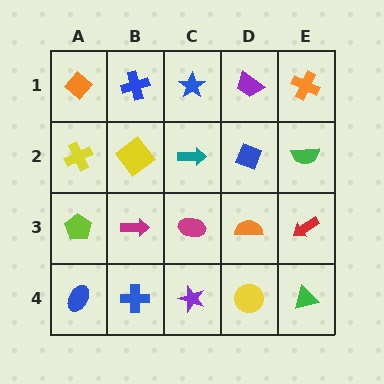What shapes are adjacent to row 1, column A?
A yellow cross (row 2, column A), a blue cross (row 1, column B).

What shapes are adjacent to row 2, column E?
An orange cross (row 1, column E), a red arrow (row 3, column E), a blue diamond (row 2, column D).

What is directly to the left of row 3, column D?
A magenta ellipse.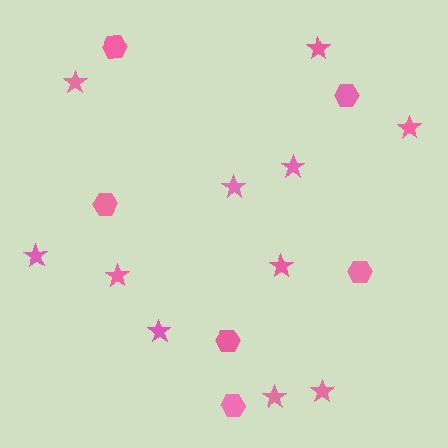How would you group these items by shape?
There are 2 groups: one group of stars (11) and one group of hexagons (6).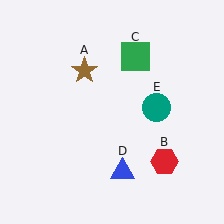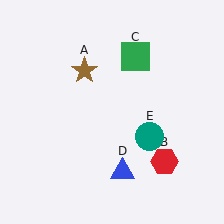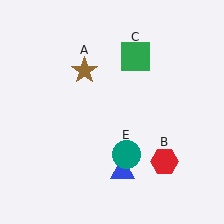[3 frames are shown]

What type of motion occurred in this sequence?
The teal circle (object E) rotated clockwise around the center of the scene.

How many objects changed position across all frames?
1 object changed position: teal circle (object E).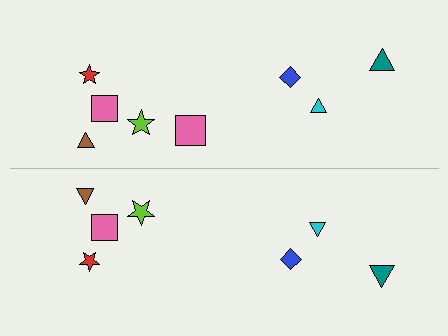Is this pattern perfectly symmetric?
No, the pattern is not perfectly symmetric. A pink square is missing from the bottom side.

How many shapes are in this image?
There are 15 shapes in this image.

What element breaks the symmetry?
A pink square is missing from the bottom side.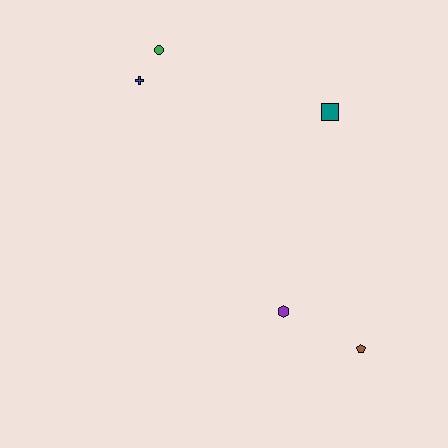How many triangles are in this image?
There are no triangles.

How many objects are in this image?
There are 5 objects.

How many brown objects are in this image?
There is 1 brown object.